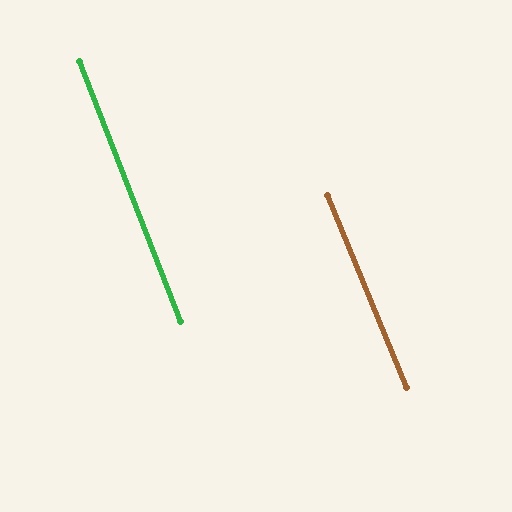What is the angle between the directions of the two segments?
Approximately 1 degree.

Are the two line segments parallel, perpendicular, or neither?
Parallel — their directions differ by only 0.8°.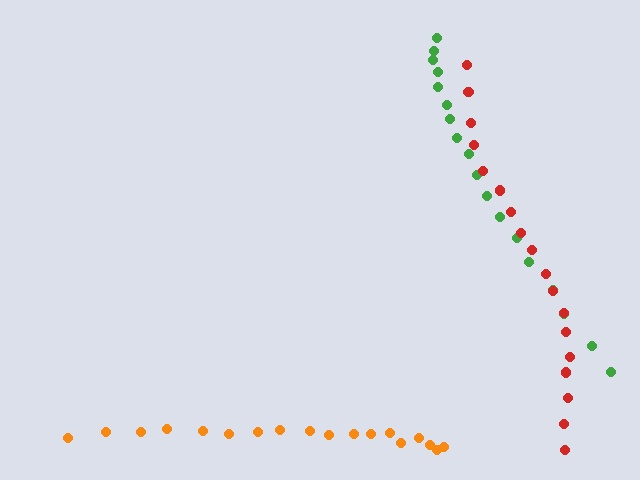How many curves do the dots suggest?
There are 3 distinct paths.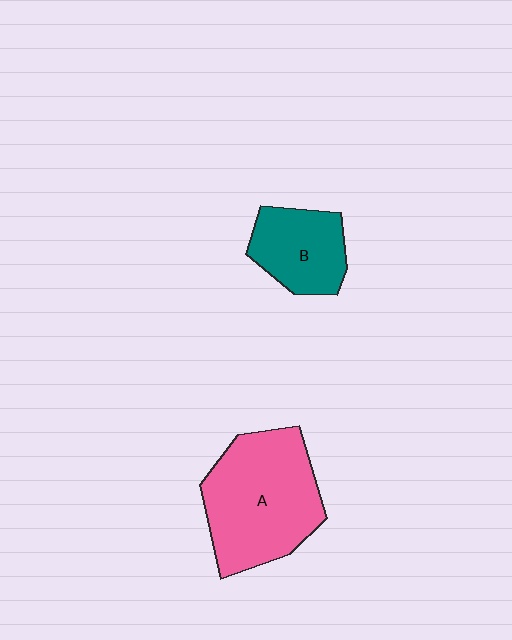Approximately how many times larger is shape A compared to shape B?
Approximately 1.9 times.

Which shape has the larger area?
Shape A (pink).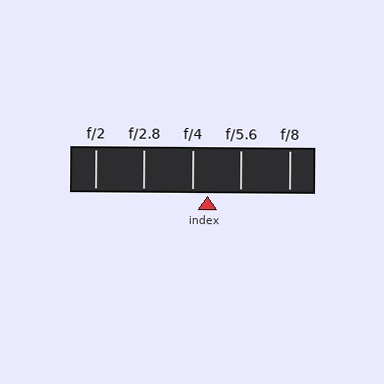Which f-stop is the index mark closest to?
The index mark is closest to f/4.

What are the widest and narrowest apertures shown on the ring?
The widest aperture shown is f/2 and the narrowest is f/8.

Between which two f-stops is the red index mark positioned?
The index mark is between f/4 and f/5.6.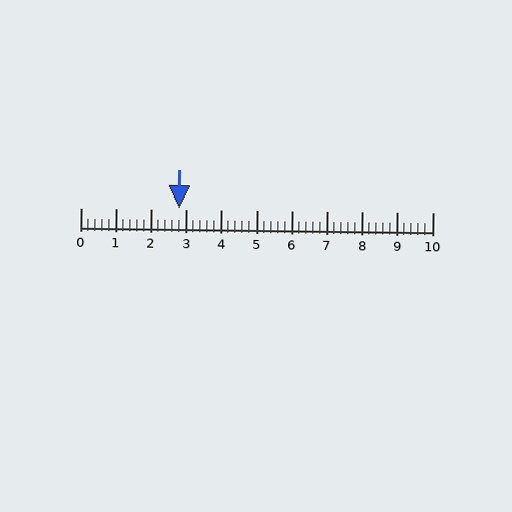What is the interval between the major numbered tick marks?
The major tick marks are spaced 1 units apart.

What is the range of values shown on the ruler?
The ruler shows values from 0 to 10.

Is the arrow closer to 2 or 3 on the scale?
The arrow is closer to 3.